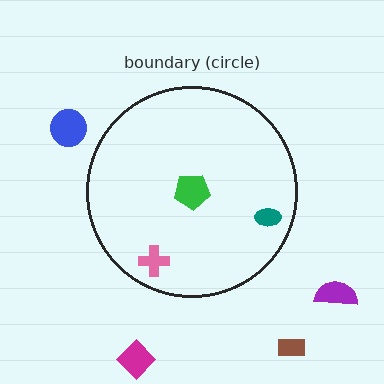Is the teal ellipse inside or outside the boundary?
Inside.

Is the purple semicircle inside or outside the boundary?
Outside.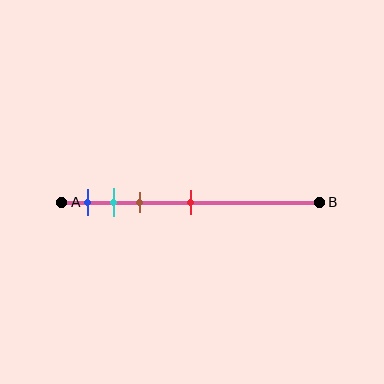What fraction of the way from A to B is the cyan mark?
The cyan mark is approximately 20% (0.2) of the way from A to B.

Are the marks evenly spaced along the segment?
No, the marks are not evenly spaced.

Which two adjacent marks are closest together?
The cyan and brown marks are the closest adjacent pair.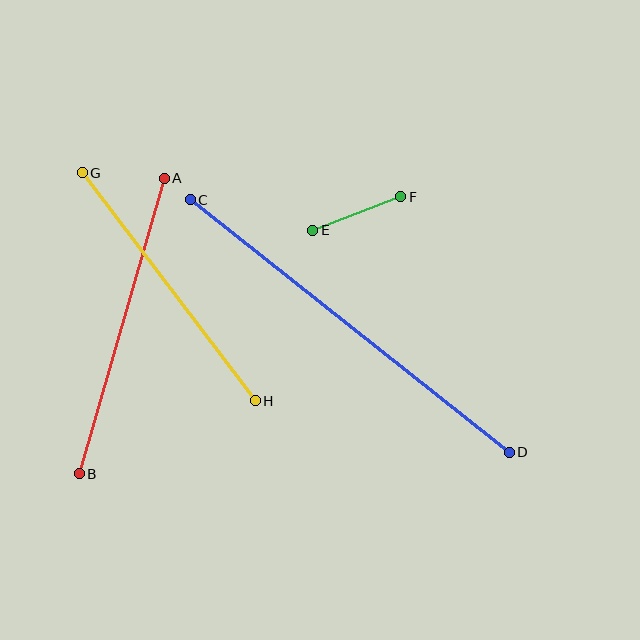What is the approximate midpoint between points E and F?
The midpoint is at approximately (357, 213) pixels.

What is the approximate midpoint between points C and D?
The midpoint is at approximately (350, 326) pixels.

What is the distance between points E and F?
The distance is approximately 94 pixels.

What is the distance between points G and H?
The distance is approximately 286 pixels.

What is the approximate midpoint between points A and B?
The midpoint is at approximately (122, 326) pixels.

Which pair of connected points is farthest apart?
Points C and D are farthest apart.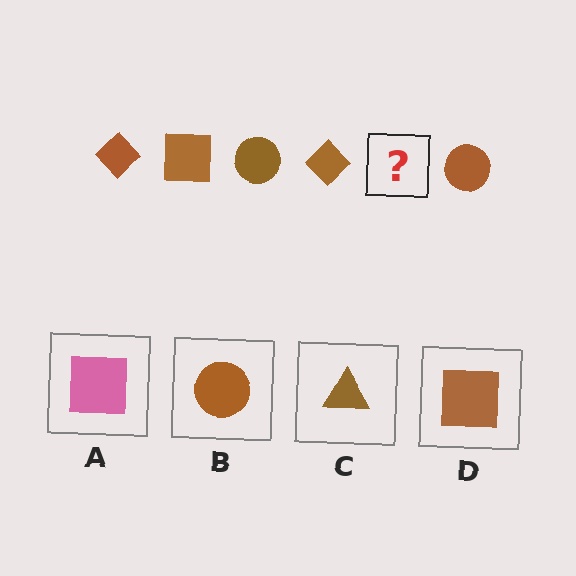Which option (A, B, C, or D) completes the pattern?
D.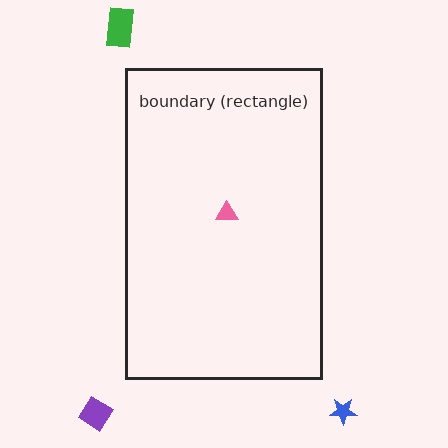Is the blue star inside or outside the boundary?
Outside.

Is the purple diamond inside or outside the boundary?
Outside.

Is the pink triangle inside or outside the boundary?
Inside.